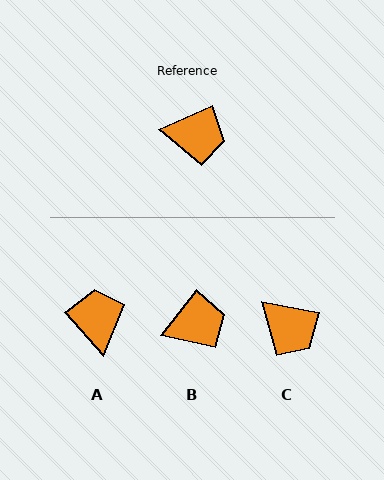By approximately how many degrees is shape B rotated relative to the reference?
Approximately 29 degrees counter-clockwise.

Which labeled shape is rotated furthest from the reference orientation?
A, about 109 degrees away.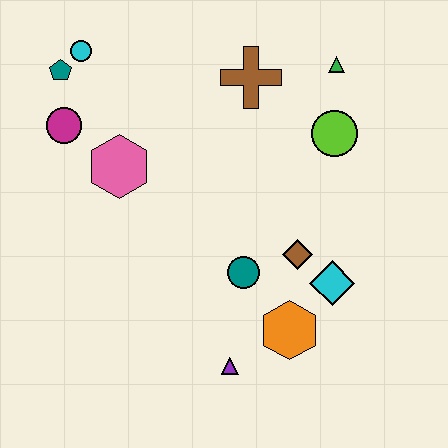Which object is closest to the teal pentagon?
The cyan circle is closest to the teal pentagon.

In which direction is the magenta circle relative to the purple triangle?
The magenta circle is above the purple triangle.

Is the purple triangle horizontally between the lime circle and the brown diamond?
No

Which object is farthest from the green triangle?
The purple triangle is farthest from the green triangle.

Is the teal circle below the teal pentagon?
Yes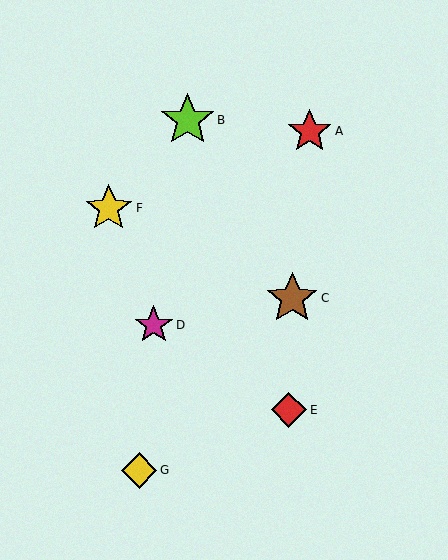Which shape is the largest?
The lime star (labeled B) is the largest.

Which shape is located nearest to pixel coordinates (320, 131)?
The red star (labeled A) at (310, 131) is nearest to that location.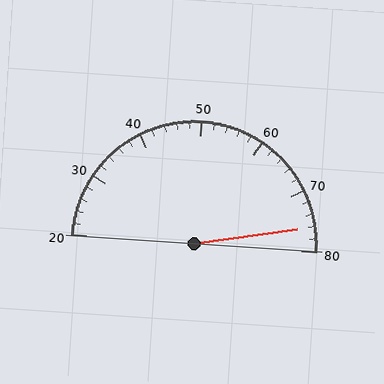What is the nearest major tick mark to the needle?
The nearest major tick mark is 80.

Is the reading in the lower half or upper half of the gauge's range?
The reading is in the upper half of the range (20 to 80).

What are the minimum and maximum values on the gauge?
The gauge ranges from 20 to 80.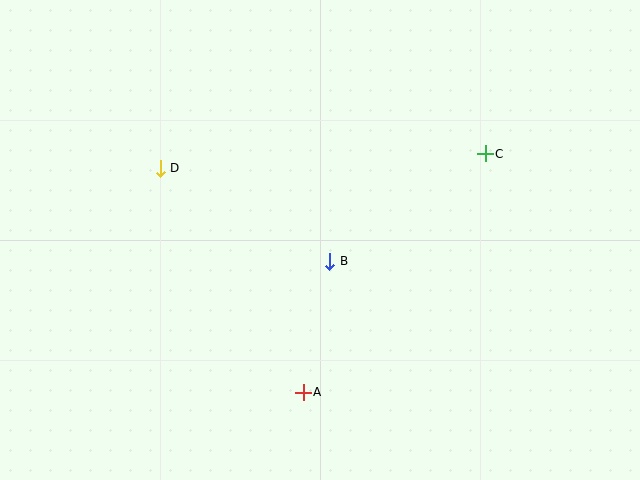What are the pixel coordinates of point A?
Point A is at (303, 392).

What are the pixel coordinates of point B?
Point B is at (329, 261).